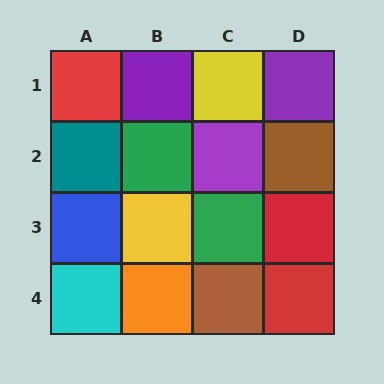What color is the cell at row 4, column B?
Orange.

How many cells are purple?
3 cells are purple.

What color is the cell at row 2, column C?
Purple.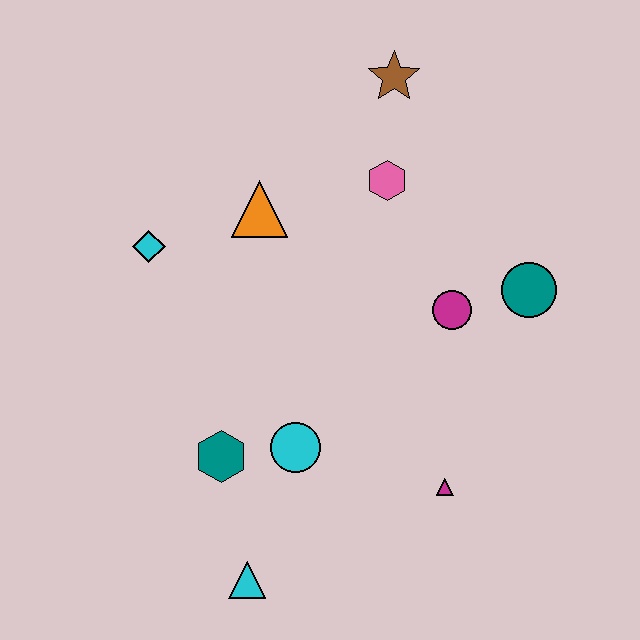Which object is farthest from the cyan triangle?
The brown star is farthest from the cyan triangle.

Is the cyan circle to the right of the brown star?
No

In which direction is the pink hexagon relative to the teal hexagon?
The pink hexagon is above the teal hexagon.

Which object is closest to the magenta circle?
The teal circle is closest to the magenta circle.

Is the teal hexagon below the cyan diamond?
Yes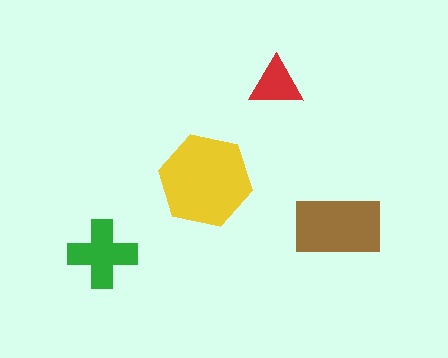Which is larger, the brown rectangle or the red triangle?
The brown rectangle.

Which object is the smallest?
The red triangle.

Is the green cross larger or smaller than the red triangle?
Larger.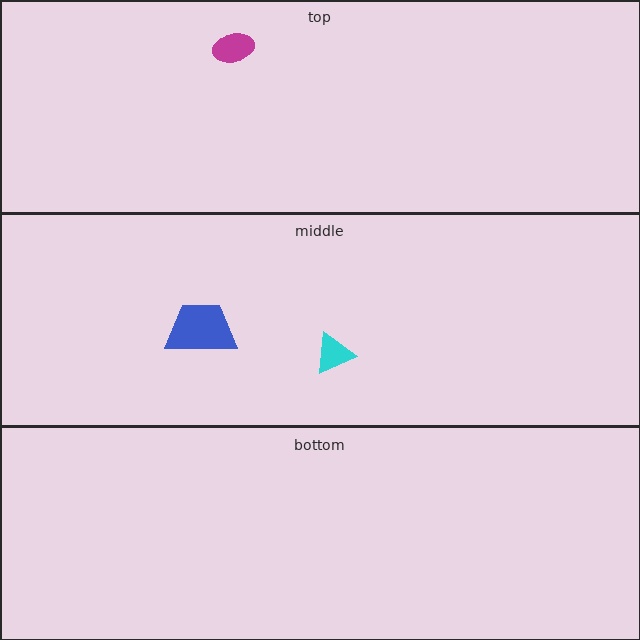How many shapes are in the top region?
1.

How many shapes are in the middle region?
2.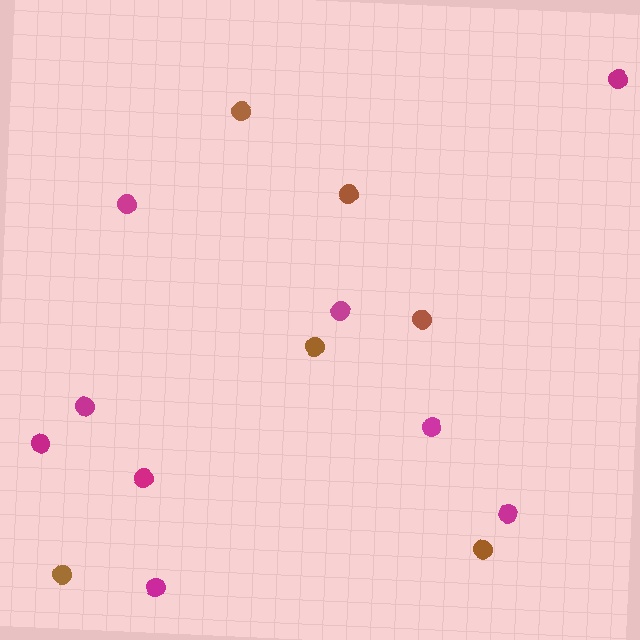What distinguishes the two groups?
There are 2 groups: one group of magenta circles (9) and one group of brown circles (6).